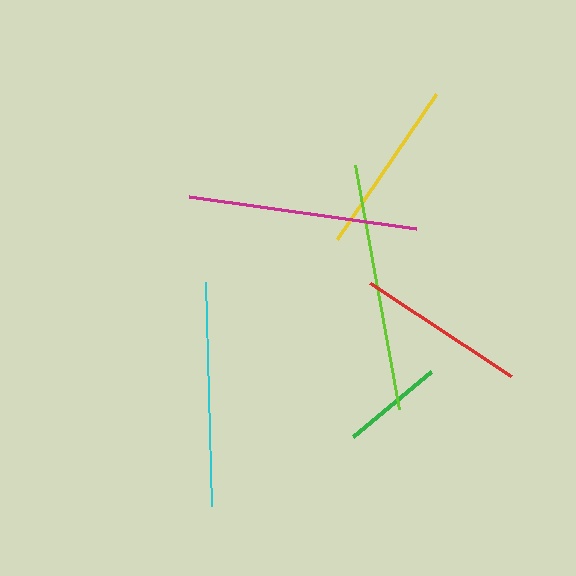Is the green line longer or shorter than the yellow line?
The yellow line is longer than the green line.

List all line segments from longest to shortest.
From longest to shortest: lime, magenta, cyan, yellow, red, green.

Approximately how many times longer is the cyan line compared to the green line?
The cyan line is approximately 2.2 times the length of the green line.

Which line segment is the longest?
The lime line is the longest at approximately 248 pixels.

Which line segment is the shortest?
The green line is the shortest at approximately 102 pixels.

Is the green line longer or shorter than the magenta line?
The magenta line is longer than the green line.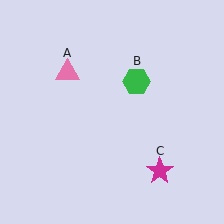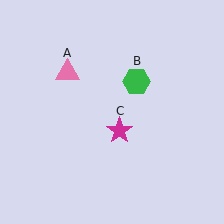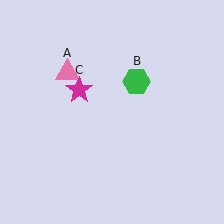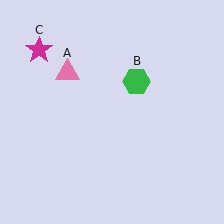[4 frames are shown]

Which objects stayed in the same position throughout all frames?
Pink triangle (object A) and green hexagon (object B) remained stationary.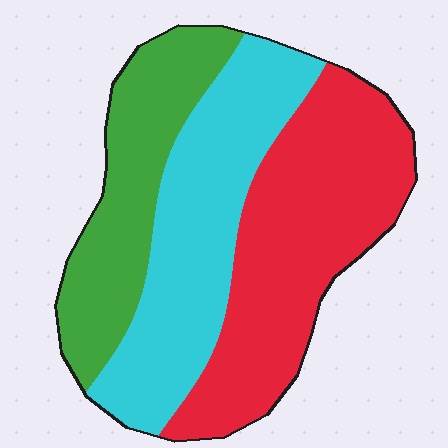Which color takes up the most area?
Red, at roughly 40%.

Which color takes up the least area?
Green, at roughly 25%.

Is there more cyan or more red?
Red.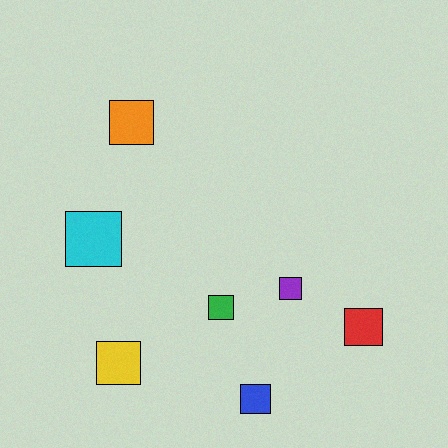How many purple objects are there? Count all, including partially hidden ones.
There is 1 purple object.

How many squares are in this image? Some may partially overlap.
There are 7 squares.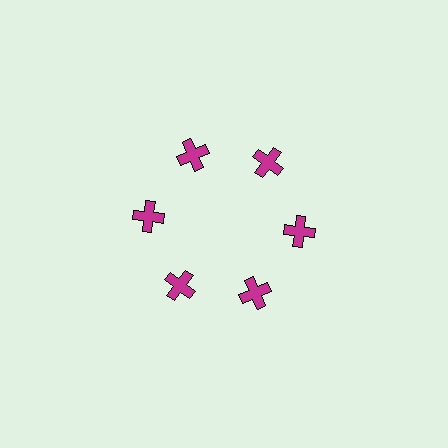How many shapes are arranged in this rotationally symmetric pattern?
There are 6 shapes, arranged in 6 groups of 1.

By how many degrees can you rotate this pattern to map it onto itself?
The pattern maps onto itself every 60 degrees of rotation.